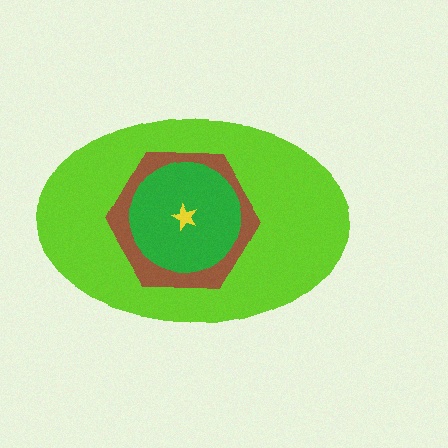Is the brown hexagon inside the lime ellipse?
Yes.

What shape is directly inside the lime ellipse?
The brown hexagon.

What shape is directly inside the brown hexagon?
The green circle.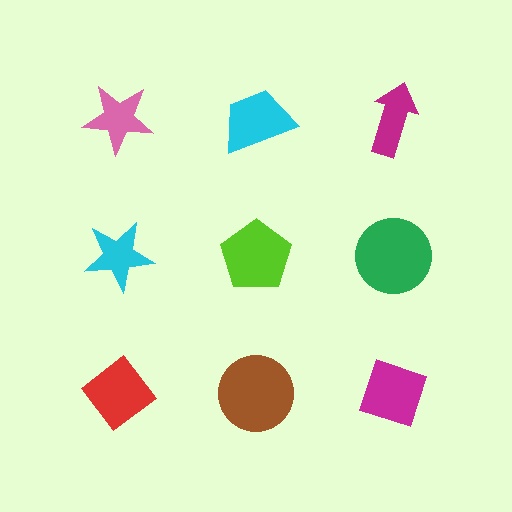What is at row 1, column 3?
A magenta arrow.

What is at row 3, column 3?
A magenta diamond.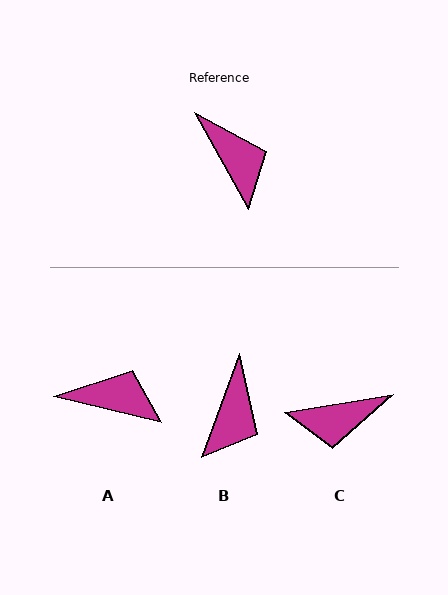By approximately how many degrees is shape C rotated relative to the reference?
Approximately 110 degrees clockwise.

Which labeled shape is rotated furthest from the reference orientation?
C, about 110 degrees away.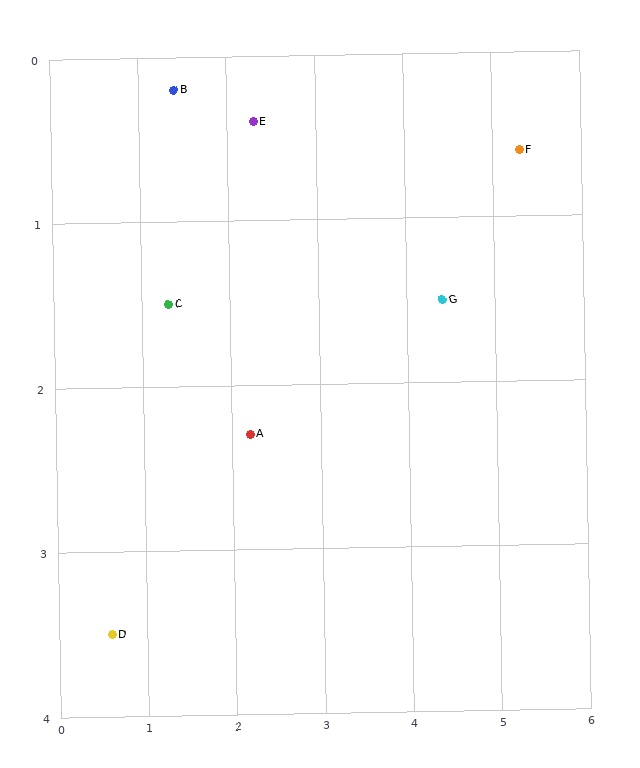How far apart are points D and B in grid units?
Points D and B are about 3.4 grid units apart.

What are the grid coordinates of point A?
Point A is at approximately (2.2, 2.3).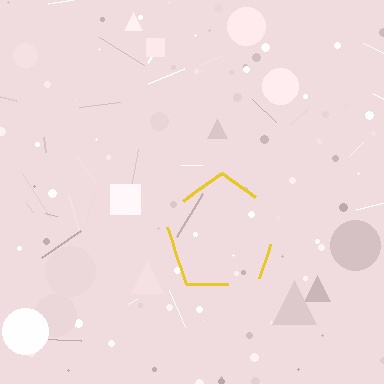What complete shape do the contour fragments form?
The contour fragments form a pentagon.